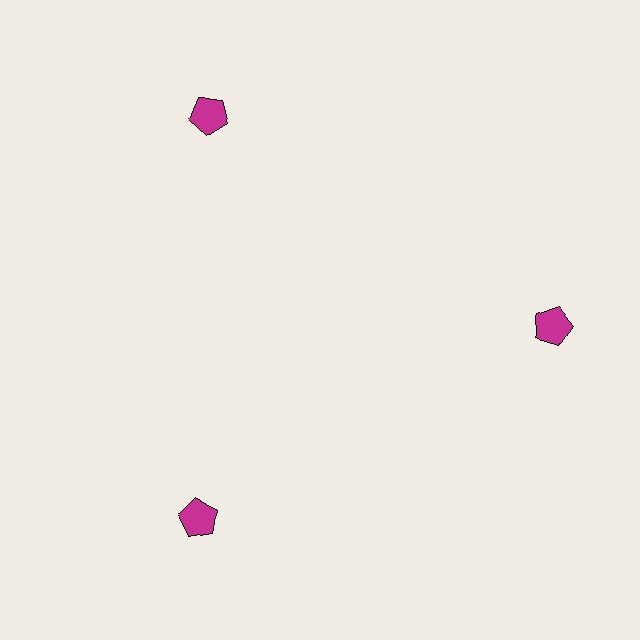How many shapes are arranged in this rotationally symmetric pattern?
There are 3 shapes, arranged in 3 groups of 1.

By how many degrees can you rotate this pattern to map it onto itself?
The pattern maps onto itself every 120 degrees of rotation.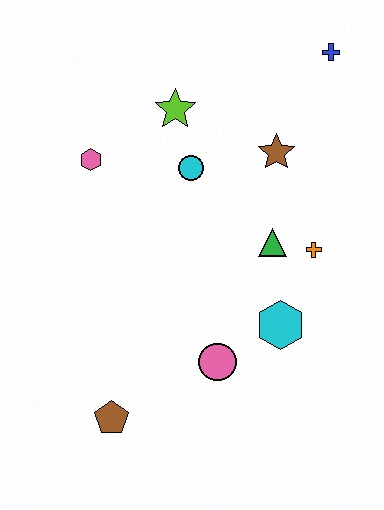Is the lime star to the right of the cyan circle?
No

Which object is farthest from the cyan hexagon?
The blue cross is farthest from the cyan hexagon.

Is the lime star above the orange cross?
Yes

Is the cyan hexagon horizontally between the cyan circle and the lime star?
No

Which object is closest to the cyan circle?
The lime star is closest to the cyan circle.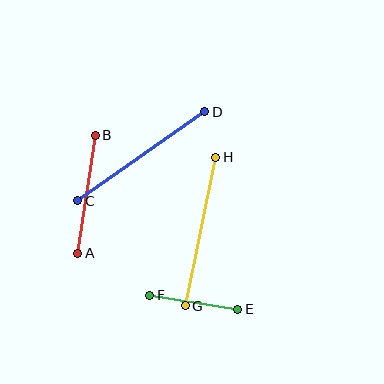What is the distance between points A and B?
The distance is approximately 119 pixels.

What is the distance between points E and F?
The distance is approximately 89 pixels.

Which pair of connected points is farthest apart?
Points C and D are farthest apart.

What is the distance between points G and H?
The distance is approximately 152 pixels.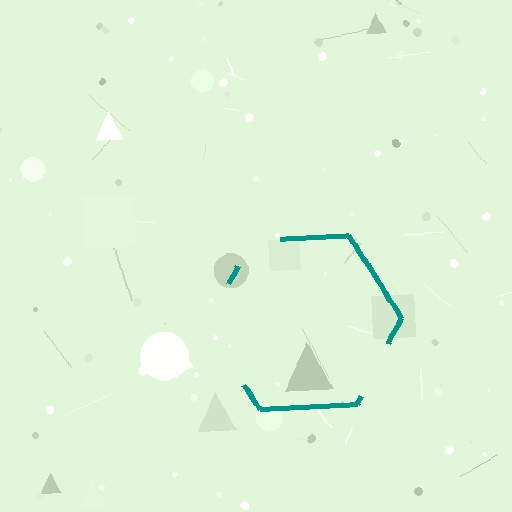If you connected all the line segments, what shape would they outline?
They would outline a hexagon.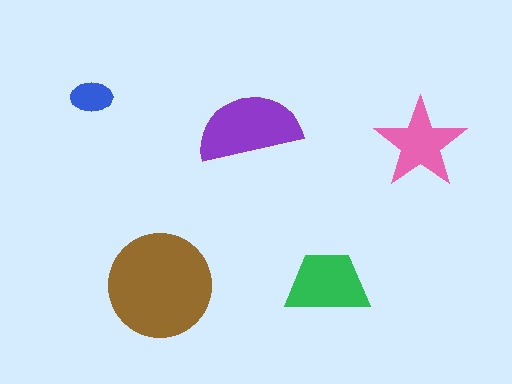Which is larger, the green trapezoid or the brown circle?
The brown circle.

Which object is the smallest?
The blue ellipse.